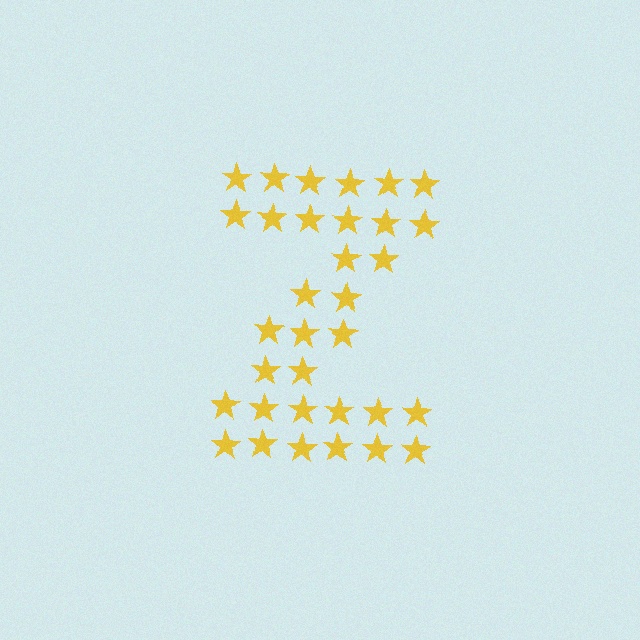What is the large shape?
The large shape is the letter Z.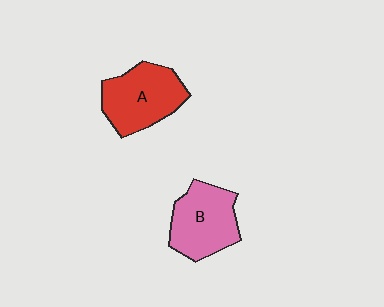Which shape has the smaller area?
Shape B (pink).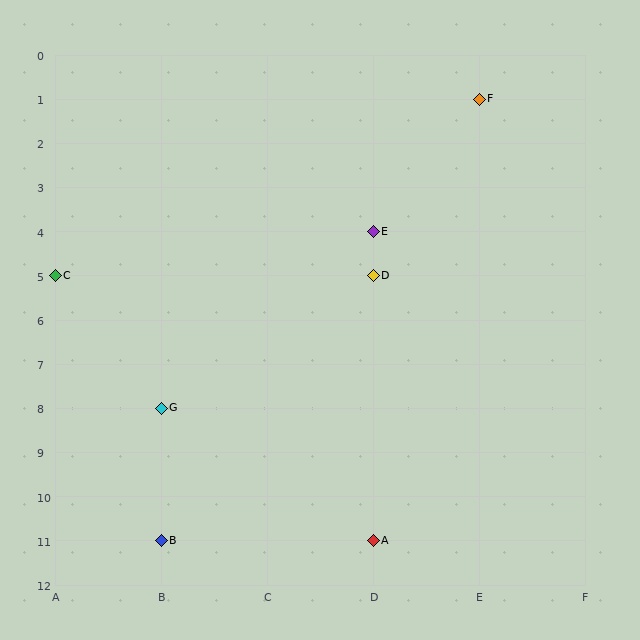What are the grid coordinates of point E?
Point E is at grid coordinates (D, 4).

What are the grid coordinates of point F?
Point F is at grid coordinates (E, 1).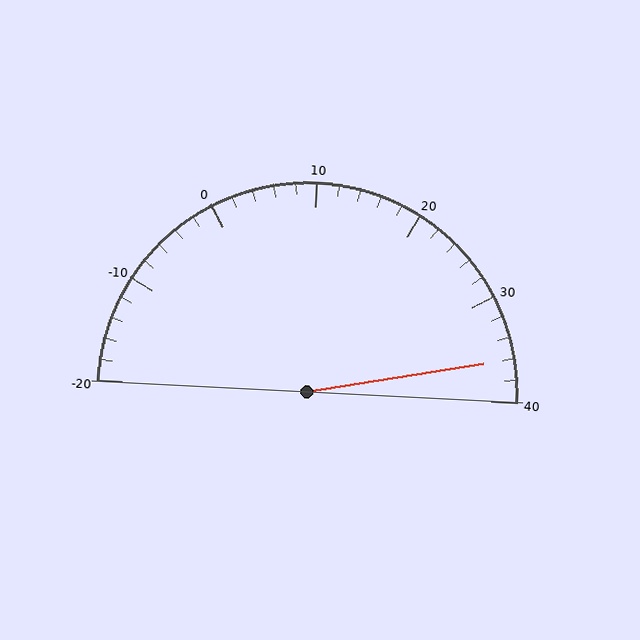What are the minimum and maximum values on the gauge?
The gauge ranges from -20 to 40.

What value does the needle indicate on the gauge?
The needle indicates approximately 36.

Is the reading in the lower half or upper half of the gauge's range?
The reading is in the upper half of the range (-20 to 40).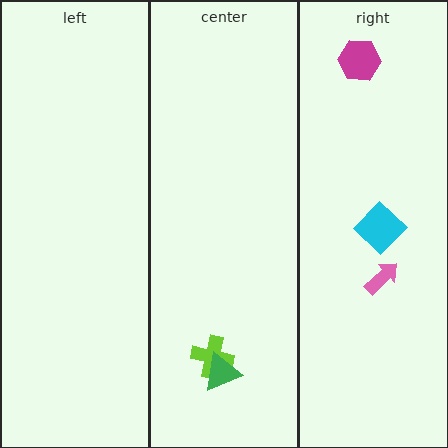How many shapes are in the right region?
3.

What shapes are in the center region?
The lime cross, the green triangle.